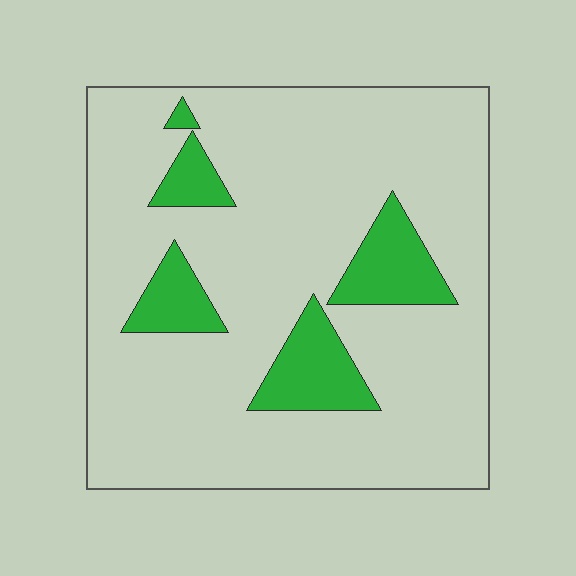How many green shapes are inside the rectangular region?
5.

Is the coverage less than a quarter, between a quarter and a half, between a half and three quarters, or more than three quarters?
Less than a quarter.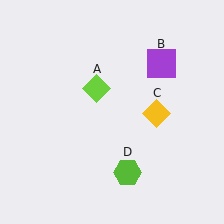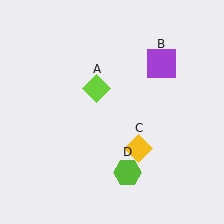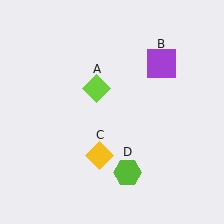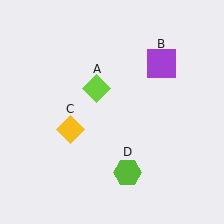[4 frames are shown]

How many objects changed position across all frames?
1 object changed position: yellow diamond (object C).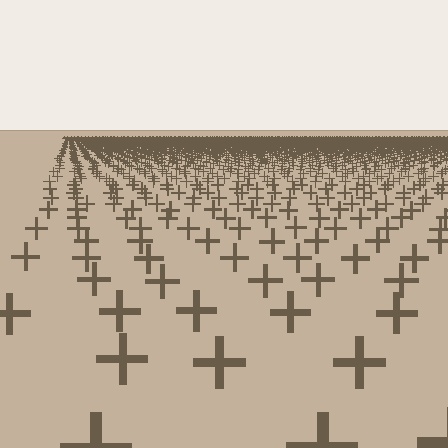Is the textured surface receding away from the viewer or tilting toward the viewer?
The surface is receding away from the viewer. Texture elements get smaller and denser toward the top.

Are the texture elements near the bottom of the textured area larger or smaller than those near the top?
Larger. Near the bottom, elements are closer to the viewer and appear at a bigger on-screen size.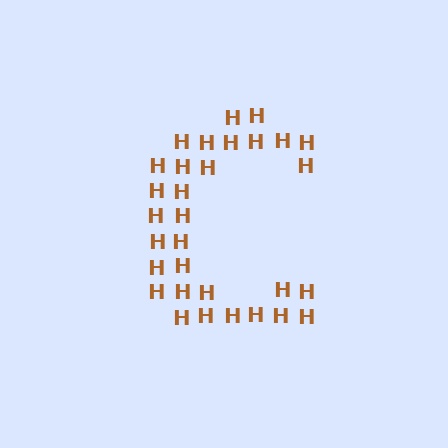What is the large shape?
The large shape is the letter C.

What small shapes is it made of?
It is made of small letter H's.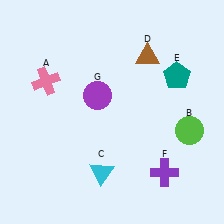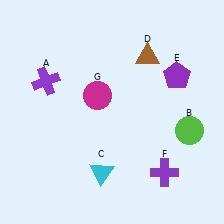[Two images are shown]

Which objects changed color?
A changed from pink to purple. E changed from teal to purple. G changed from purple to magenta.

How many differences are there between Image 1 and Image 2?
There are 3 differences between the two images.